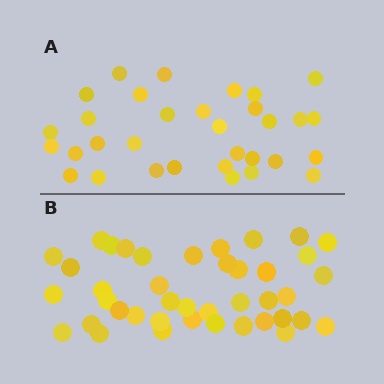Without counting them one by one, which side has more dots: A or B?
Region B (the bottom region) has more dots.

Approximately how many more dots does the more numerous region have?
Region B has roughly 8 or so more dots than region A.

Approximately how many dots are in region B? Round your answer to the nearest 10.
About 40 dots. (The exact count is 41, which rounds to 40.)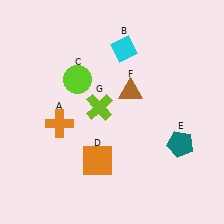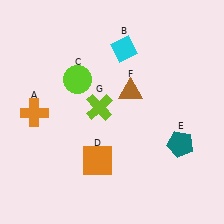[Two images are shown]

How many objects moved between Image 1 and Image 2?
1 object moved between the two images.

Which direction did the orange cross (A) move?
The orange cross (A) moved left.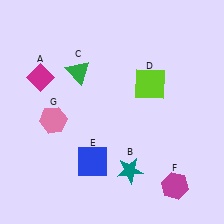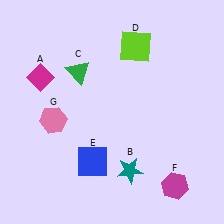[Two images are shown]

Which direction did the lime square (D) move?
The lime square (D) moved up.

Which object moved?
The lime square (D) moved up.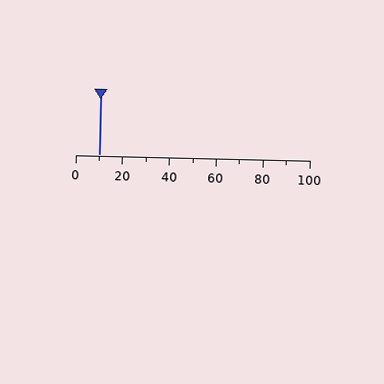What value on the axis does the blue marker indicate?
The marker indicates approximately 10.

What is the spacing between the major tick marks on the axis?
The major ticks are spaced 20 apart.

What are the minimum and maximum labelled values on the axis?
The axis runs from 0 to 100.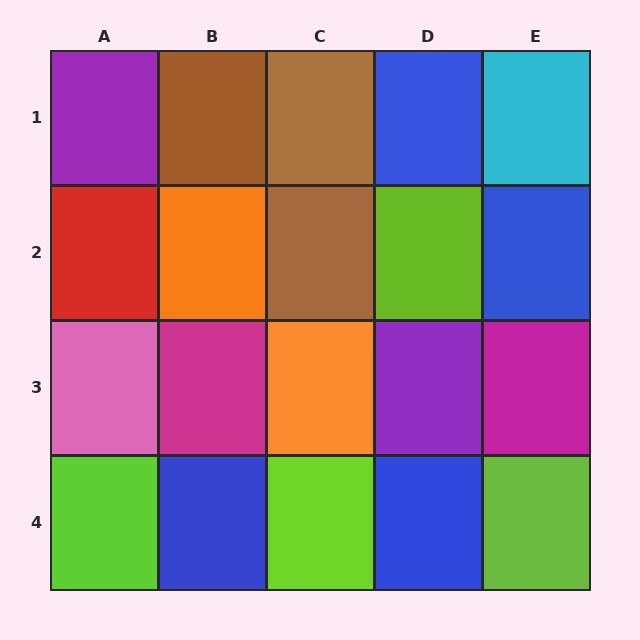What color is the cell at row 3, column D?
Purple.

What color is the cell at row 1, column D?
Blue.